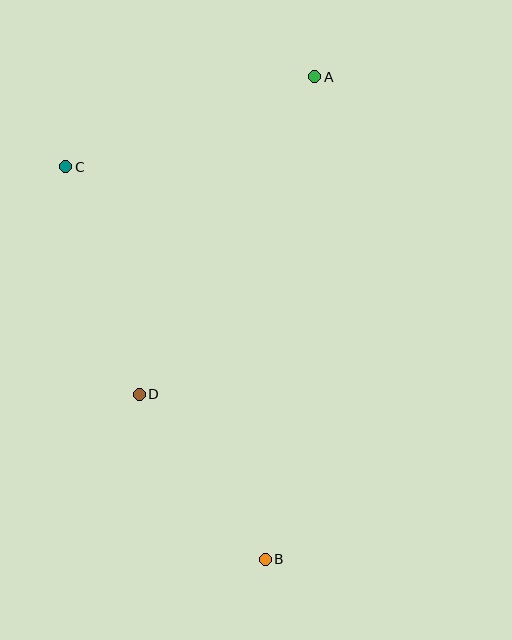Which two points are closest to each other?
Points B and D are closest to each other.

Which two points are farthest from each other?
Points A and B are farthest from each other.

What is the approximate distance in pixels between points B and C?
The distance between B and C is approximately 440 pixels.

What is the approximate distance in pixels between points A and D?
The distance between A and D is approximately 363 pixels.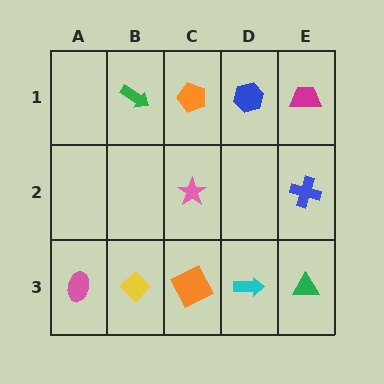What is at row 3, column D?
A cyan arrow.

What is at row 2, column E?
A blue cross.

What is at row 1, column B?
A green arrow.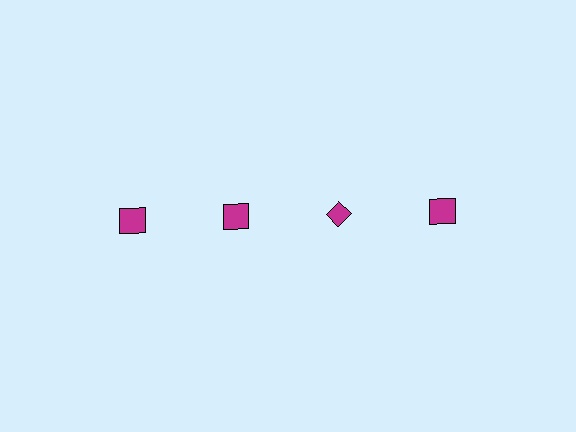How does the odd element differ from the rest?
It has a different shape: diamond instead of square.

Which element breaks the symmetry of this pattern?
The magenta diamond in the top row, center column breaks the symmetry. All other shapes are magenta squares.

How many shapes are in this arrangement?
There are 4 shapes arranged in a grid pattern.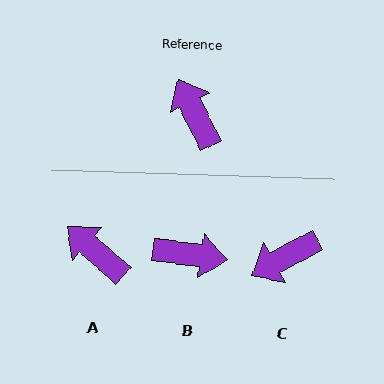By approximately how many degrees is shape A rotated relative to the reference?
Approximately 22 degrees counter-clockwise.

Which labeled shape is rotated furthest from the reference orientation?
B, about 124 degrees away.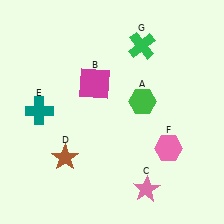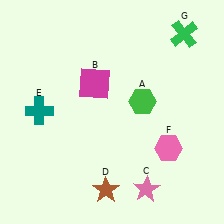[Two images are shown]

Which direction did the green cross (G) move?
The green cross (G) moved right.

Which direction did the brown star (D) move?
The brown star (D) moved right.